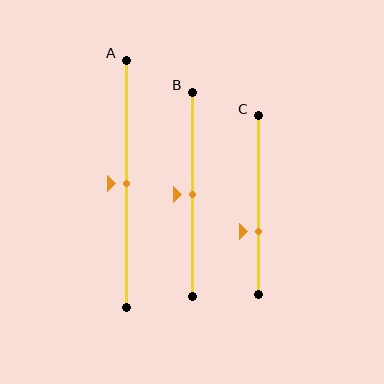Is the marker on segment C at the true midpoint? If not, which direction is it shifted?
No, the marker on segment C is shifted downward by about 15% of the segment length.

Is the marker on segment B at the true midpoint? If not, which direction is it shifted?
Yes, the marker on segment B is at the true midpoint.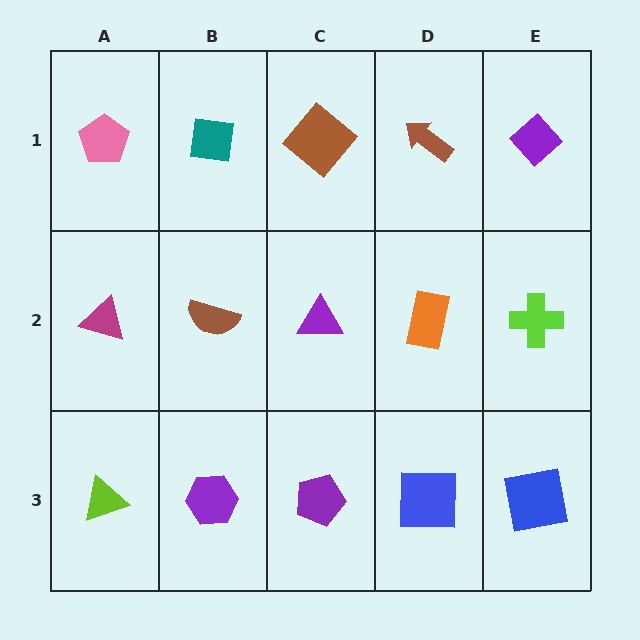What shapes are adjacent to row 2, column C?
A brown diamond (row 1, column C), a purple pentagon (row 3, column C), a brown semicircle (row 2, column B), an orange rectangle (row 2, column D).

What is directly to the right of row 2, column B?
A purple triangle.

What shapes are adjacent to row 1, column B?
A brown semicircle (row 2, column B), a pink pentagon (row 1, column A), a brown diamond (row 1, column C).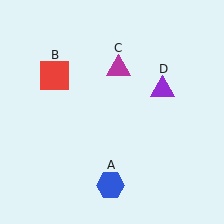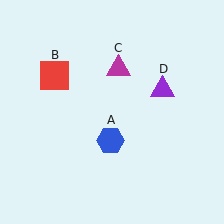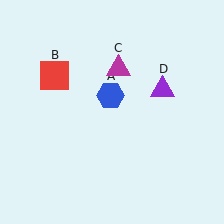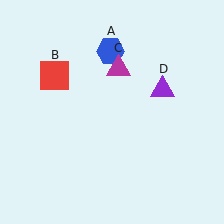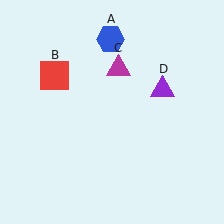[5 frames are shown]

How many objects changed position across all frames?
1 object changed position: blue hexagon (object A).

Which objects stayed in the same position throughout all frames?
Red square (object B) and magenta triangle (object C) and purple triangle (object D) remained stationary.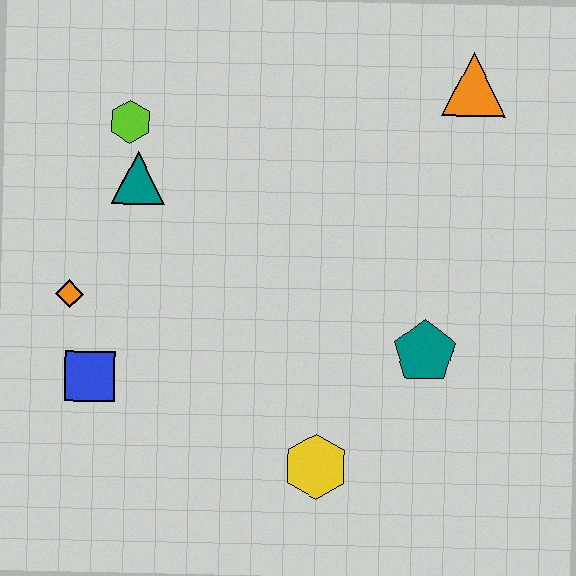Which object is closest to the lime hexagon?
The teal triangle is closest to the lime hexagon.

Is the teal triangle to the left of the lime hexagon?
No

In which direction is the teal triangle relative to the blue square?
The teal triangle is above the blue square.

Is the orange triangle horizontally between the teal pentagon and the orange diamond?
No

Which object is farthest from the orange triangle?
The blue square is farthest from the orange triangle.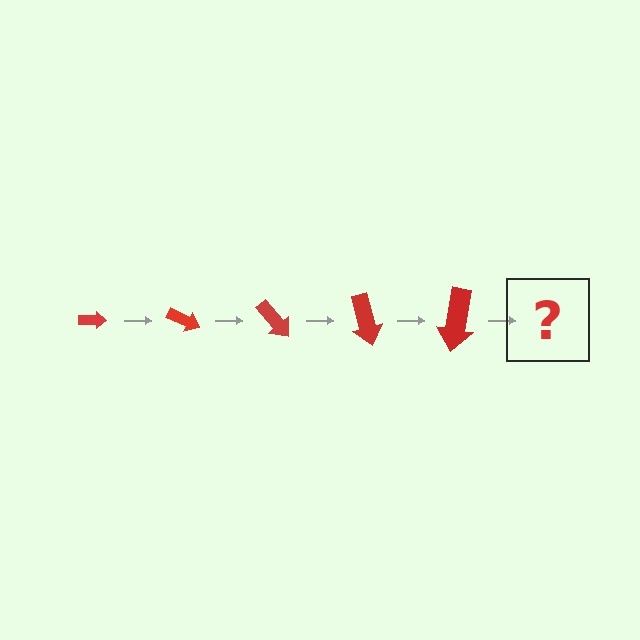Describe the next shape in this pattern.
It should be an arrow, larger than the previous one and rotated 125 degrees from the start.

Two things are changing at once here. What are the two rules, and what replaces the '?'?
The two rules are that the arrow grows larger each step and it rotates 25 degrees each step. The '?' should be an arrow, larger than the previous one and rotated 125 degrees from the start.